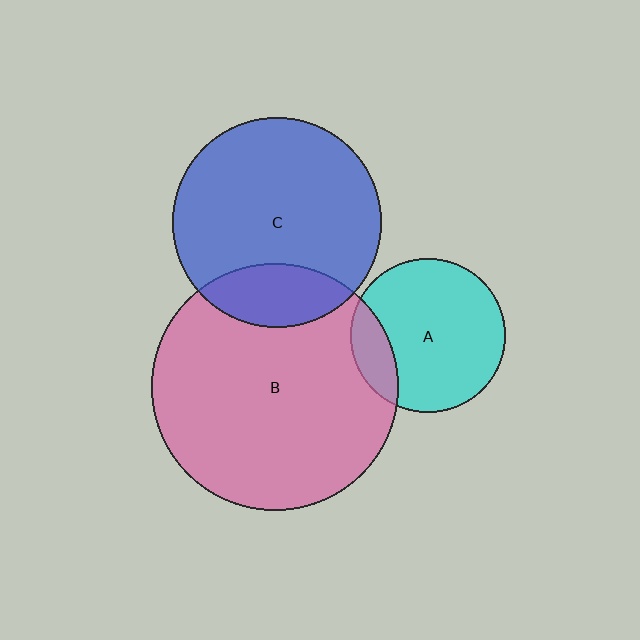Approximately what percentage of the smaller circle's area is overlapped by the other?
Approximately 20%.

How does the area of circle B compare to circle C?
Approximately 1.4 times.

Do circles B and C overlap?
Yes.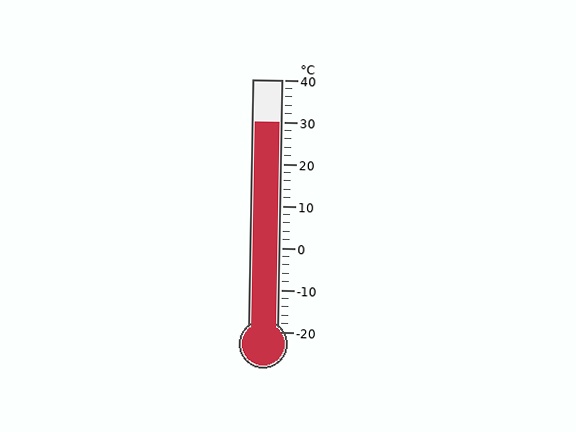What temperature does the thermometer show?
The thermometer shows approximately 30°C.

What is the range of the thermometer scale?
The thermometer scale ranges from -20°C to 40°C.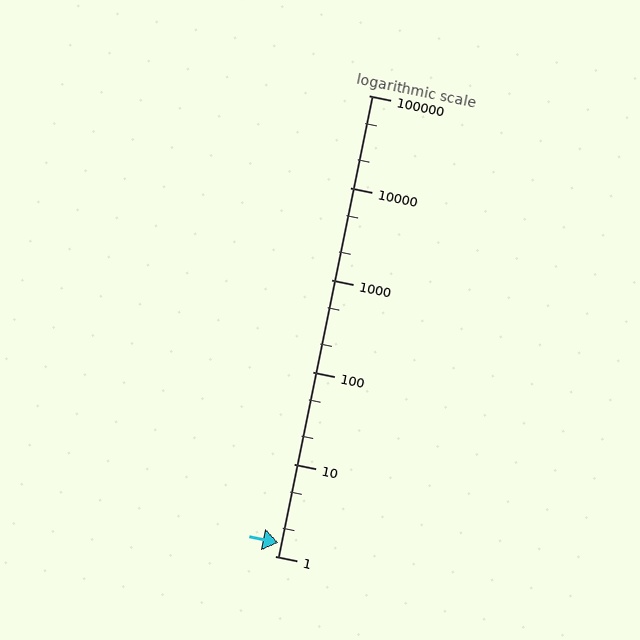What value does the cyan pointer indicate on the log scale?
The pointer indicates approximately 1.4.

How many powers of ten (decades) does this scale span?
The scale spans 5 decades, from 1 to 100000.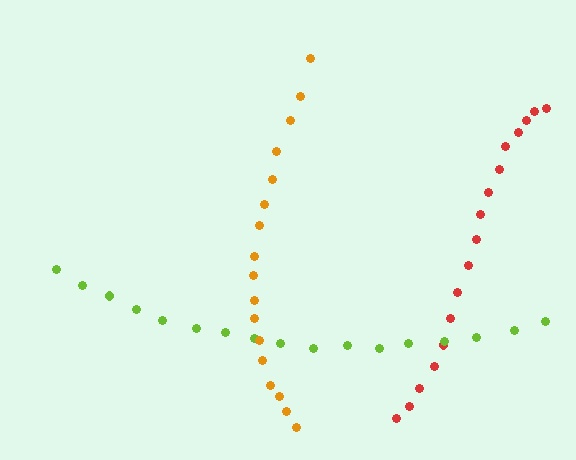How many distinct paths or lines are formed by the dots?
There are 3 distinct paths.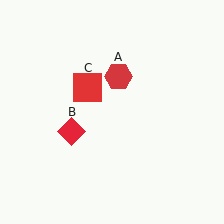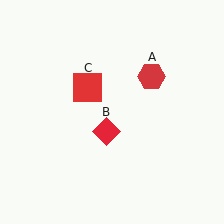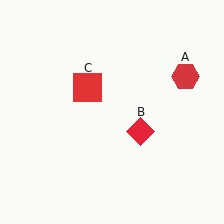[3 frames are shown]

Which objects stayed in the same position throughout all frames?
Red square (object C) remained stationary.